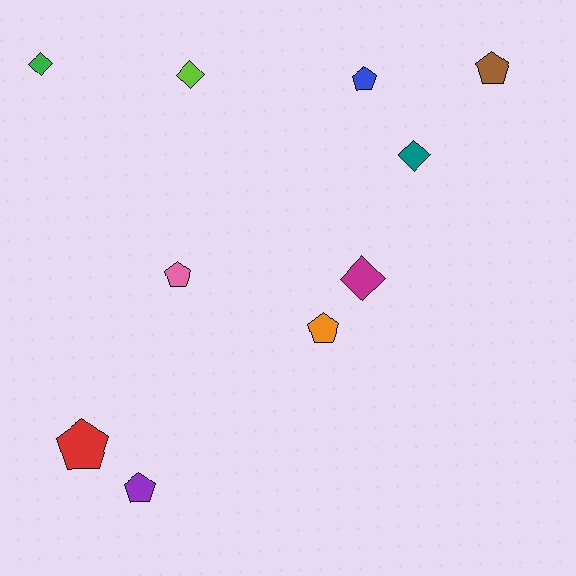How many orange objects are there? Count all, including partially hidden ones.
There is 1 orange object.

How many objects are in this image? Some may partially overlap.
There are 10 objects.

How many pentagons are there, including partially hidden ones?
There are 6 pentagons.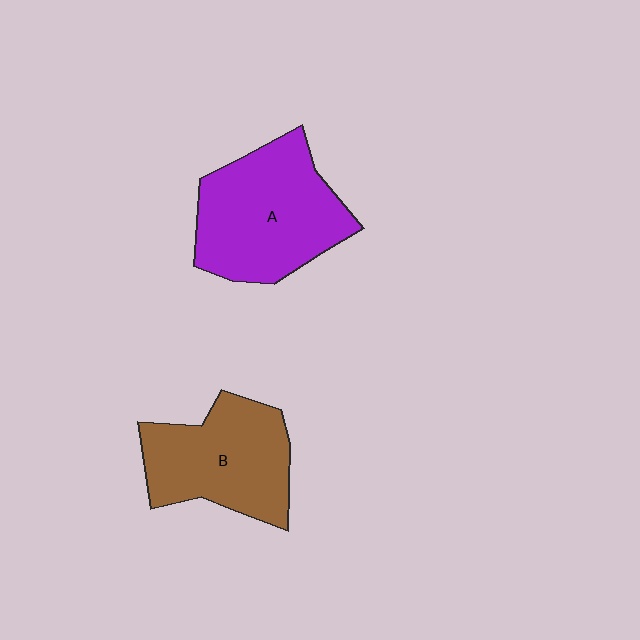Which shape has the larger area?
Shape A (purple).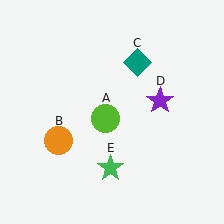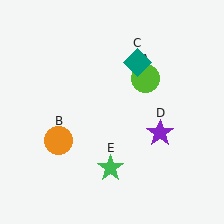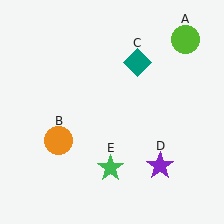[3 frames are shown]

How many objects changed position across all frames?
2 objects changed position: lime circle (object A), purple star (object D).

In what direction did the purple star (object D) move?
The purple star (object D) moved down.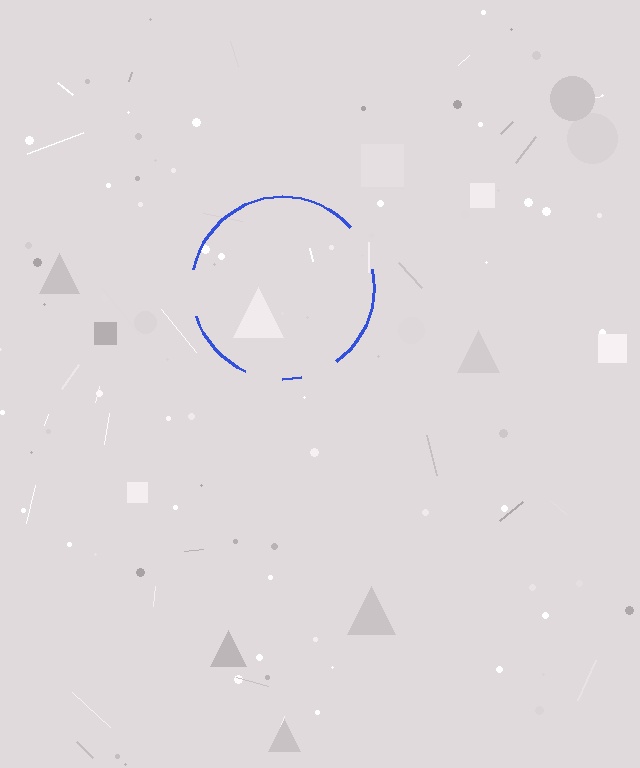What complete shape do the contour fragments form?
The contour fragments form a circle.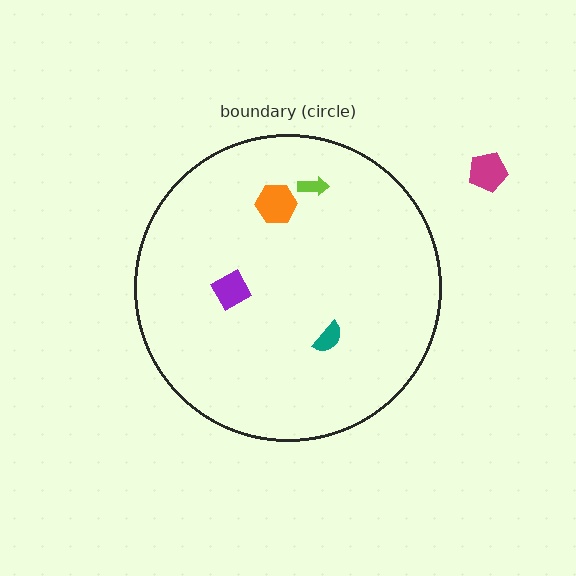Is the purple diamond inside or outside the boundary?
Inside.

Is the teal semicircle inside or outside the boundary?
Inside.